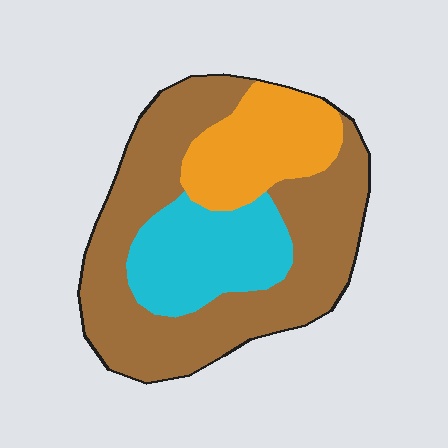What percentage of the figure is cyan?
Cyan takes up about one fifth (1/5) of the figure.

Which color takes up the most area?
Brown, at roughly 55%.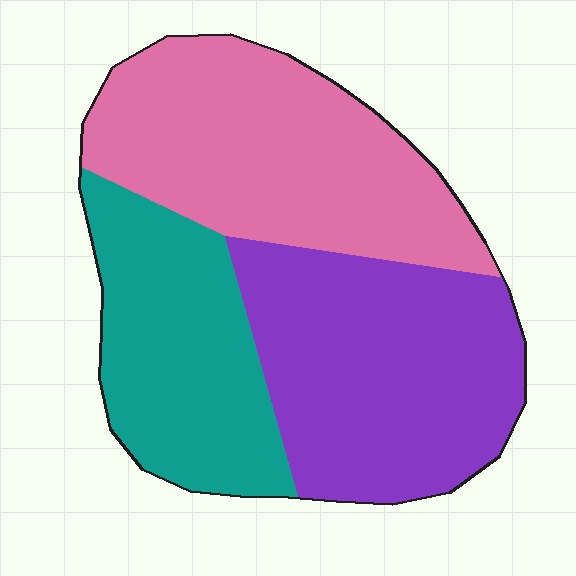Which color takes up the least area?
Teal, at roughly 25%.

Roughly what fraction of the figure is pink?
Pink takes up about three eighths (3/8) of the figure.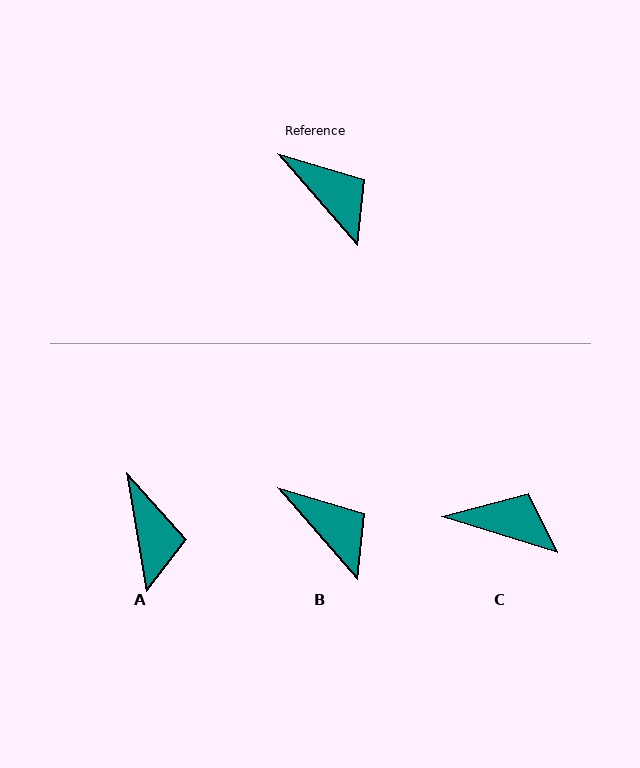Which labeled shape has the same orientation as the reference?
B.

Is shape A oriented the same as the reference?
No, it is off by about 32 degrees.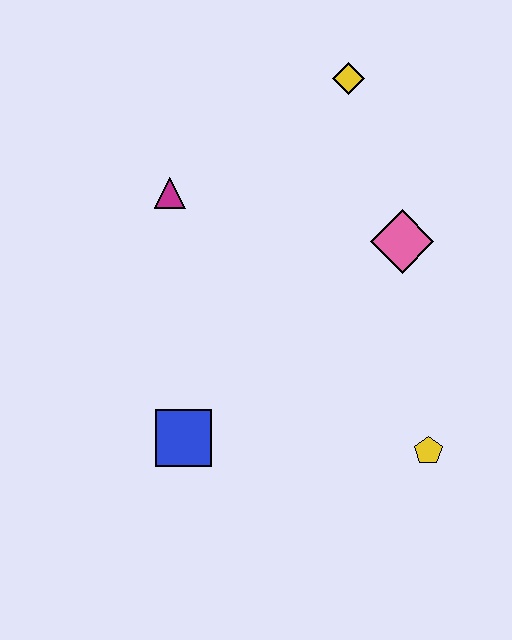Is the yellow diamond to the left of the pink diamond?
Yes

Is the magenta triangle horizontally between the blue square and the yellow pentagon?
No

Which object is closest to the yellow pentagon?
The pink diamond is closest to the yellow pentagon.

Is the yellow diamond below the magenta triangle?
No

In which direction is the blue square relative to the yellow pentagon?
The blue square is to the left of the yellow pentagon.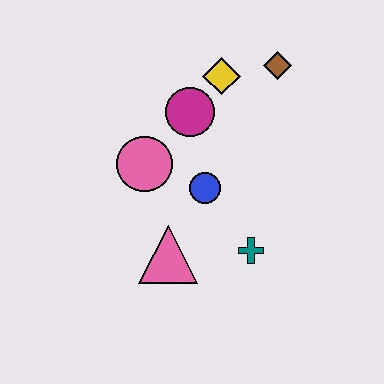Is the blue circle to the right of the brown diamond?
No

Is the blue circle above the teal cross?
Yes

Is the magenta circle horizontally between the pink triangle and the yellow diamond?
Yes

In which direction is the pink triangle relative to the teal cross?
The pink triangle is to the left of the teal cross.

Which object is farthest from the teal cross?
The brown diamond is farthest from the teal cross.